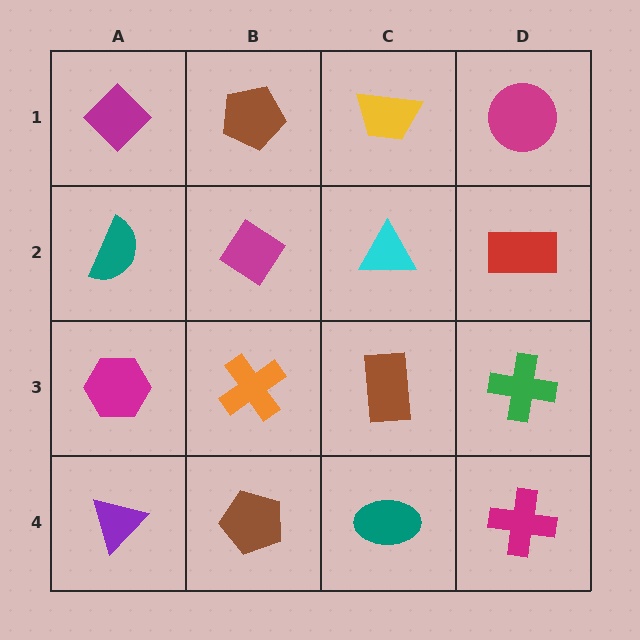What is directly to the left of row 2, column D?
A cyan triangle.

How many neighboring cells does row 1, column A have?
2.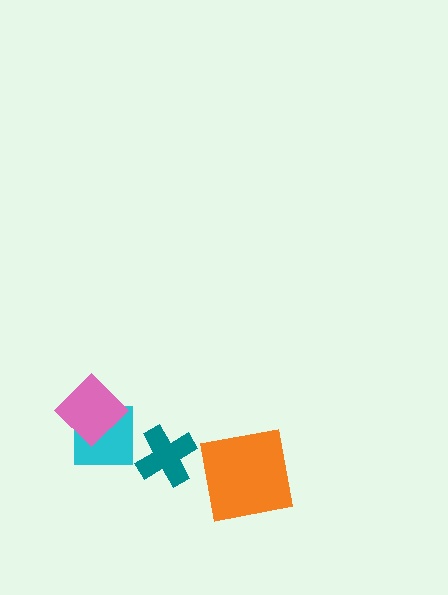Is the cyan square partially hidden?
Yes, it is partially covered by another shape.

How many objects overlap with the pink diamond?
1 object overlaps with the pink diamond.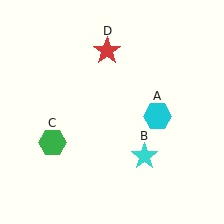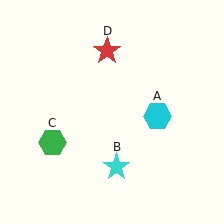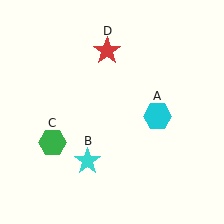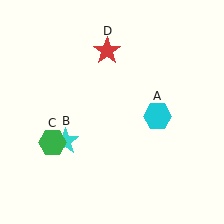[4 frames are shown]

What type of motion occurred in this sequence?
The cyan star (object B) rotated clockwise around the center of the scene.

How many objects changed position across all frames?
1 object changed position: cyan star (object B).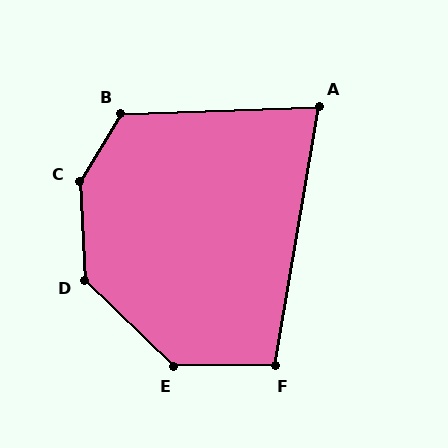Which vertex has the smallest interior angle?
A, at approximately 78 degrees.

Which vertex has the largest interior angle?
C, at approximately 145 degrees.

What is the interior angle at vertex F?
Approximately 100 degrees (obtuse).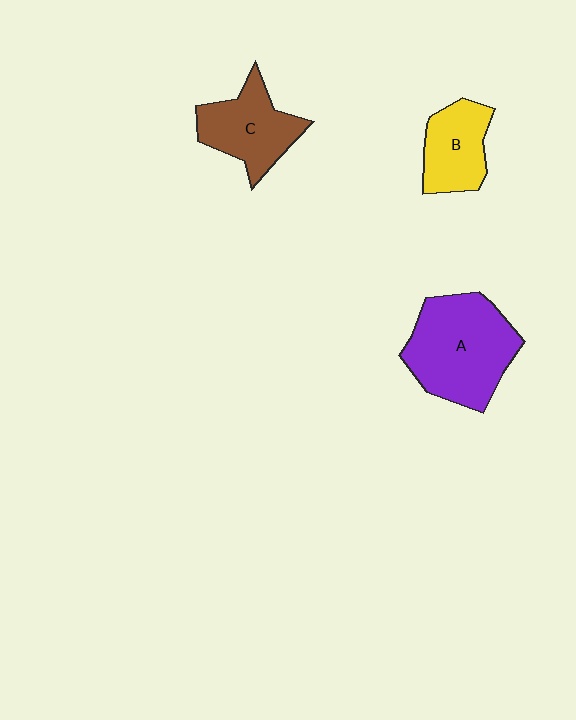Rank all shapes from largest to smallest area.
From largest to smallest: A (purple), C (brown), B (yellow).